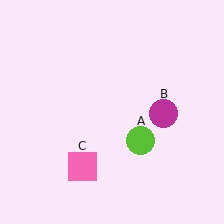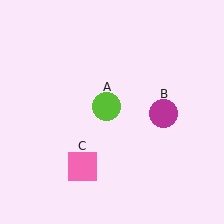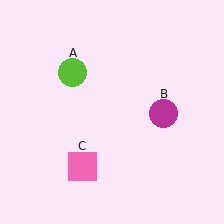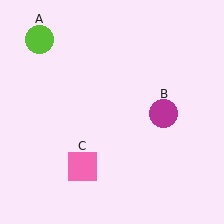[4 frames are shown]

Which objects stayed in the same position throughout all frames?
Magenta circle (object B) and pink square (object C) remained stationary.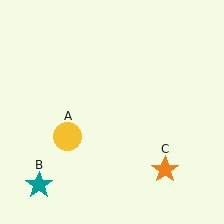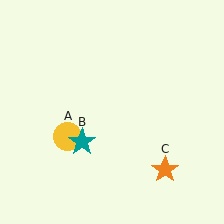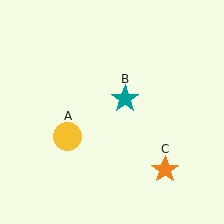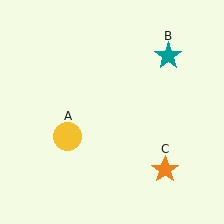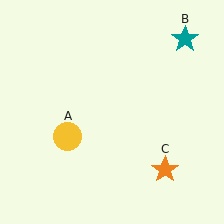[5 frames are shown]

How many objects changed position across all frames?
1 object changed position: teal star (object B).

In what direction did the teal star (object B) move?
The teal star (object B) moved up and to the right.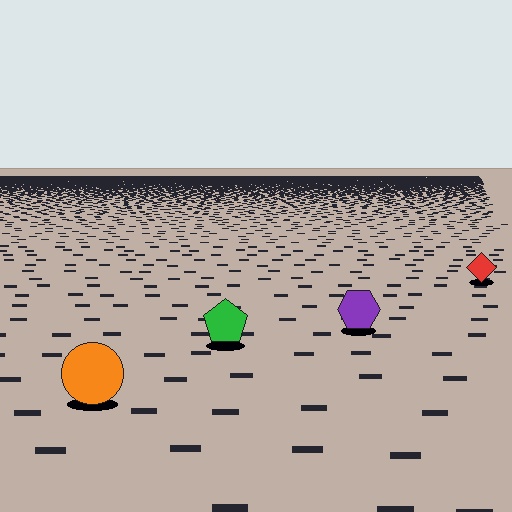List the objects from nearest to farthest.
From nearest to farthest: the orange circle, the green pentagon, the purple hexagon, the red diamond.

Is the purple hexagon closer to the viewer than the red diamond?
Yes. The purple hexagon is closer — you can tell from the texture gradient: the ground texture is coarser near it.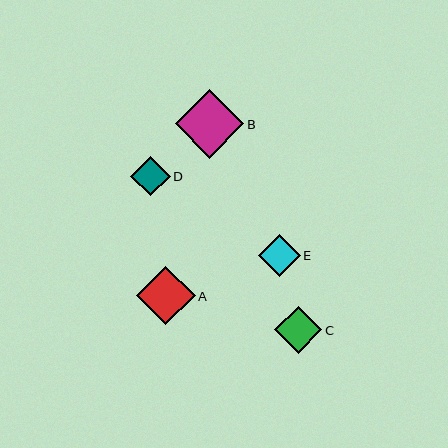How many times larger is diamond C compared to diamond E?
Diamond C is approximately 1.1 times the size of diamond E.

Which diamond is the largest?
Diamond B is the largest with a size of approximately 68 pixels.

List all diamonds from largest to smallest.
From largest to smallest: B, A, C, E, D.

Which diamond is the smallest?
Diamond D is the smallest with a size of approximately 39 pixels.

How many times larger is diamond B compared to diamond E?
Diamond B is approximately 1.6 times the size of diamond E.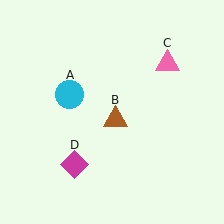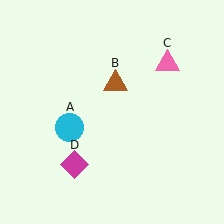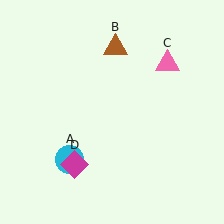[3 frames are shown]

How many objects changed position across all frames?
2 objects changed position: cyan circle (object A), brown triangle (object B).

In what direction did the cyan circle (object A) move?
The cyan circle (object A) moved down.